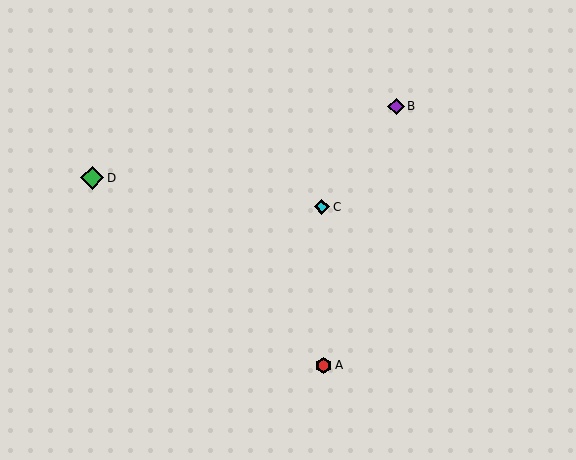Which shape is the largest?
The green diamond (labeled D) is the largest.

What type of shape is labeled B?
Shape B is a purple diamond.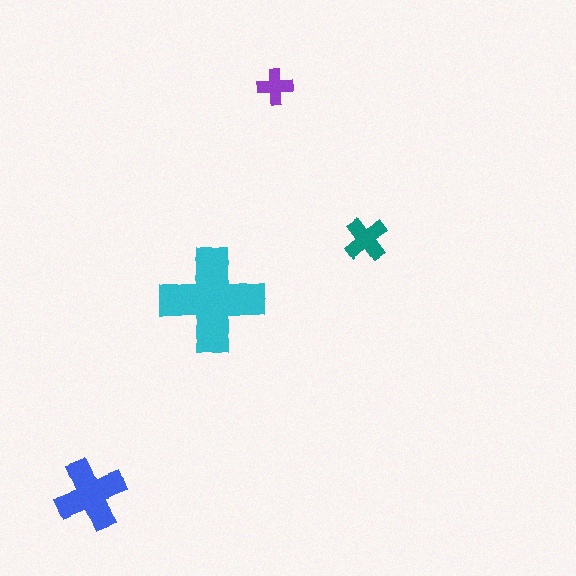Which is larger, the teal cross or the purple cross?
The teal one.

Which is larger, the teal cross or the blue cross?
The blue one.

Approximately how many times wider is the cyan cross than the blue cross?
About 1.5 times wider.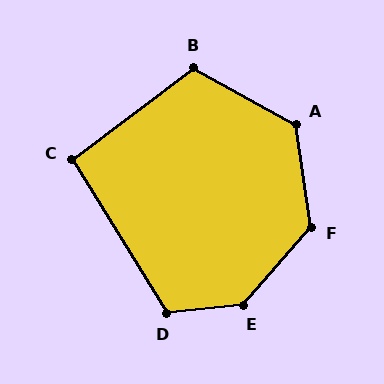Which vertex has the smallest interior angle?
C, at approximately 96 degrees.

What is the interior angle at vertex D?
Approximately 115 degrees (obtuse).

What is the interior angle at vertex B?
Approximately 114 degrees (obtuse).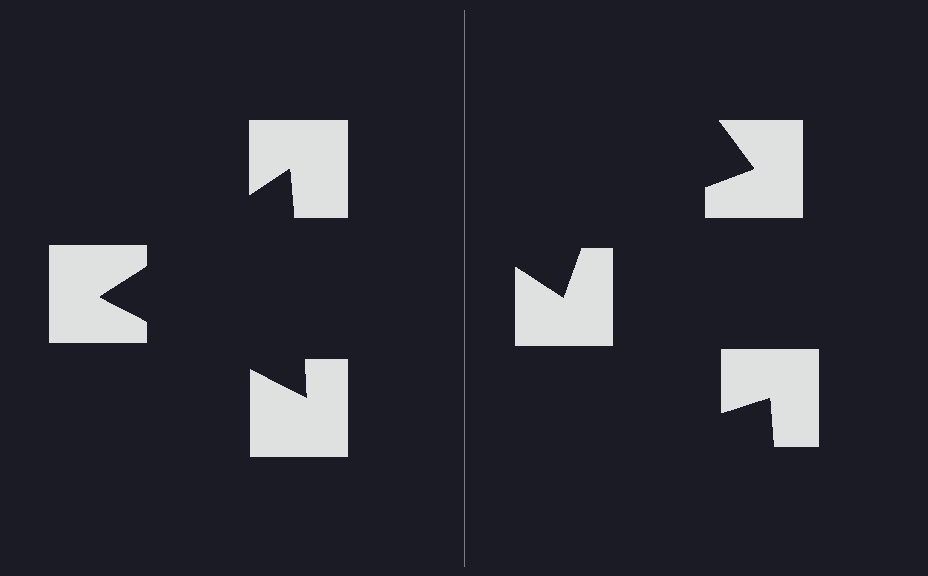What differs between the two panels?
The notched squares are positioned identically on both sides; only the wedge orientations differ. On the left they align to a triangle; on the right they are misaligned.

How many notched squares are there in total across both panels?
6 — 3 on each side.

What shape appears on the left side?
An illusory triangle.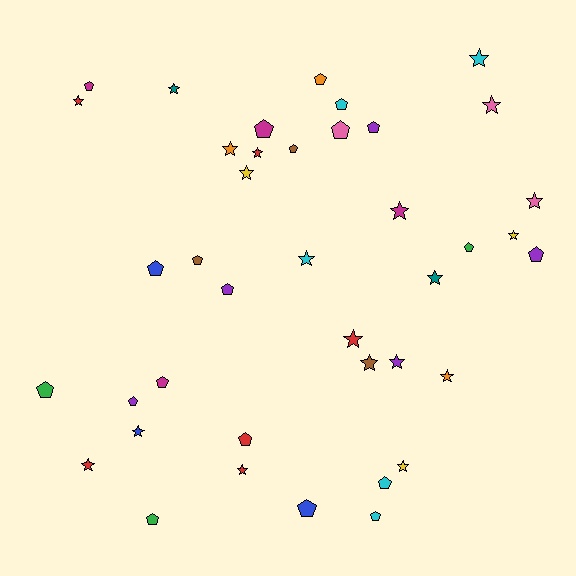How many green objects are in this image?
There are 3 green objects.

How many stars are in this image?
There are 20 stars.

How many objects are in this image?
There are 40 objects.